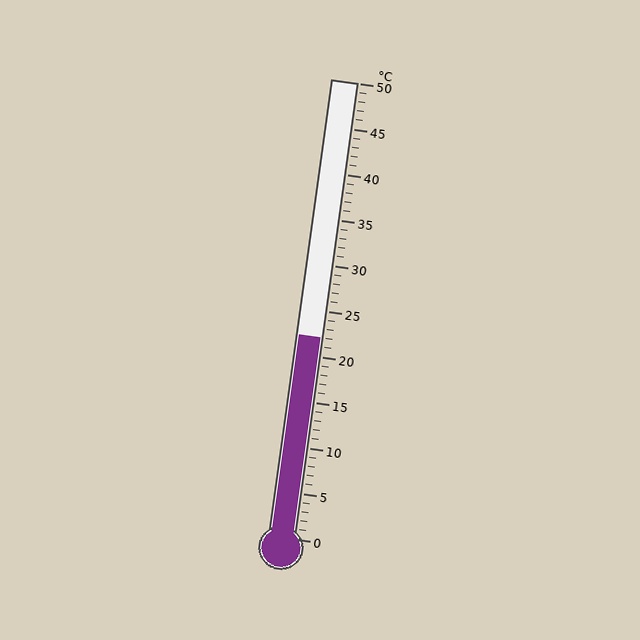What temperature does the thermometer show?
The thermometer shows approximately 22°C.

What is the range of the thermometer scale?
The thermometer scale ranges from 0°C to 50°C.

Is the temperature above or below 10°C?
The temperature is above 10°C.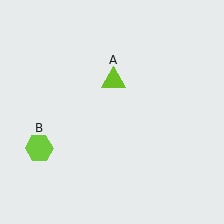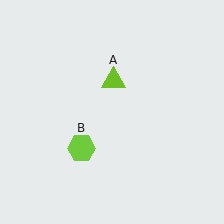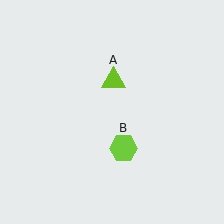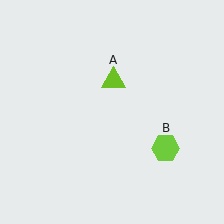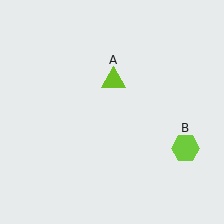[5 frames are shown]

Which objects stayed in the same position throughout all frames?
Lime triangle (object A) remained stationary.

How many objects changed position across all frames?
1 object changed position: lime hexagon (object B).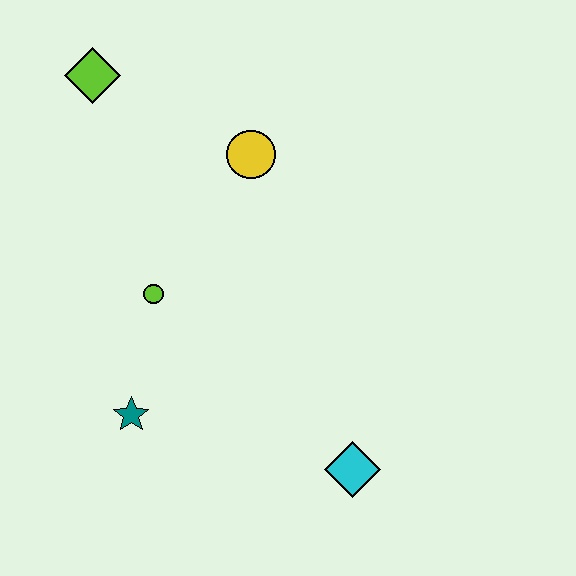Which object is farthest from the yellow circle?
The cyan diamond is farthest from the yellow circle.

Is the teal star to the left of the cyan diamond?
Yes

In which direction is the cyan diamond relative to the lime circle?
The cyan diamond is to the right of the lime circle.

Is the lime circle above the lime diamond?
No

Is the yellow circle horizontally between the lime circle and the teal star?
No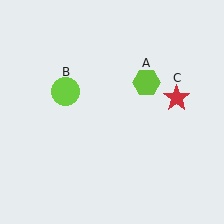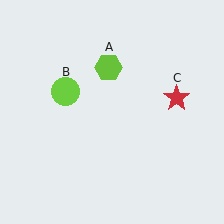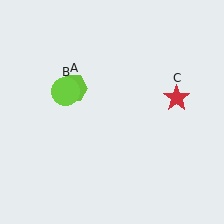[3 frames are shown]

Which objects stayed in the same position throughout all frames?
Lime circle (object B) and red star (object C) remained stationary.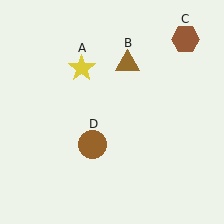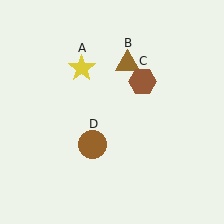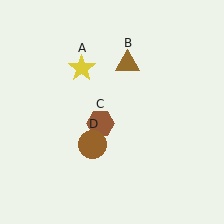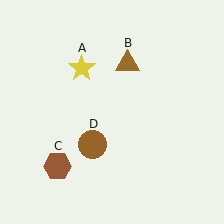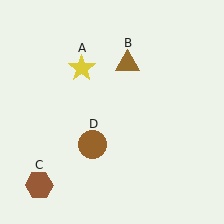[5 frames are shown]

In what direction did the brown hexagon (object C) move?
The brown hexagon (object C) moved down and to the left.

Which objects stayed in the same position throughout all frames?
Yellow star (object A) and brown triangle (object B) and brown circle (object D) remained stationary.